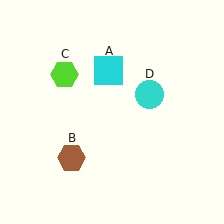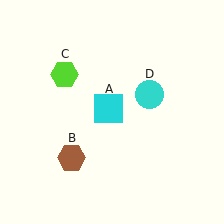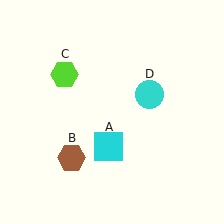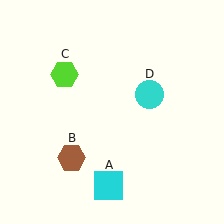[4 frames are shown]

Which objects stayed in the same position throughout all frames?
Brown hexagon (object B) and lime hexagon (object C) and cyan circle (object D) remained stationary.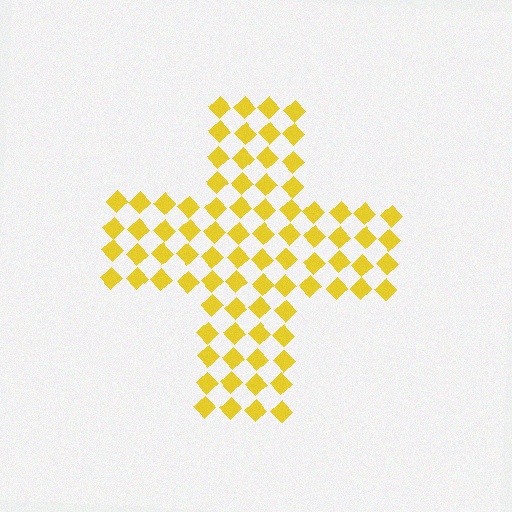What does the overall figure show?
The overall figure shows a cross.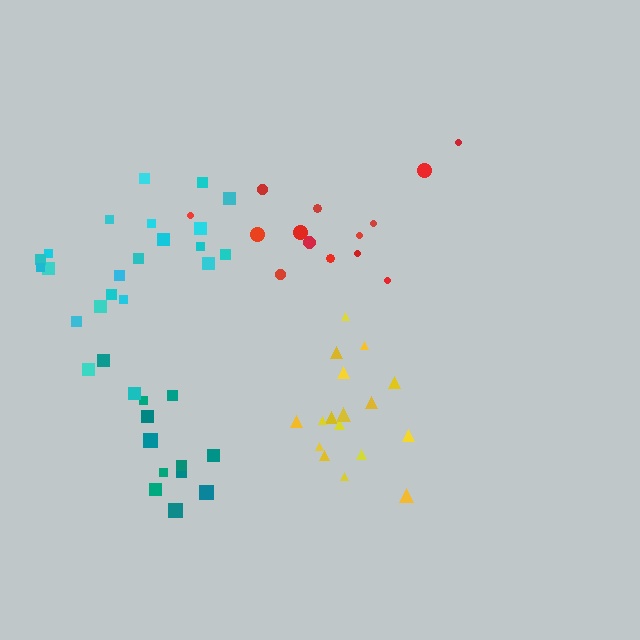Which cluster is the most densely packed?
Yellow.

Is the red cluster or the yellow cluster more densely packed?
Yellow.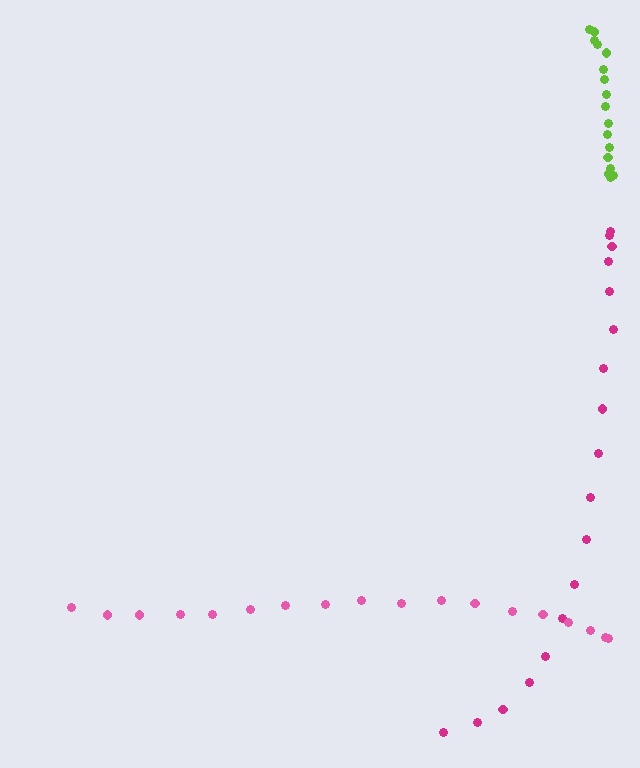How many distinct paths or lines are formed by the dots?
There are 3 distinct paths.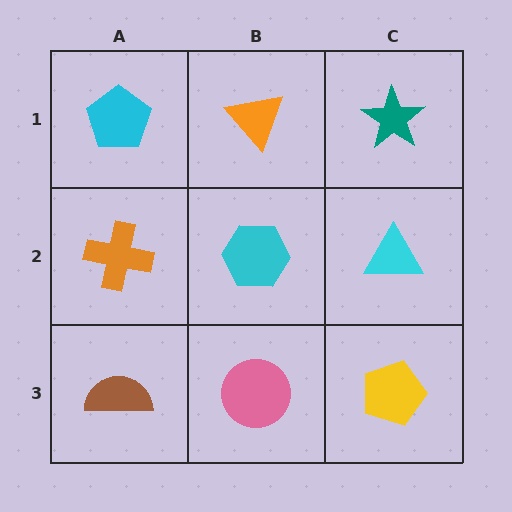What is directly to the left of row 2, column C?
A cyan hexagon.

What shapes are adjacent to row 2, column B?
An orange triangle (row 1, column B), a pink circle (row 3, column B), an orange cross (row 2, column A), a cyan triangle (row 2, column C).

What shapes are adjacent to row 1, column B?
A cyan hexagon (row 2, column B), a cyan pentagon (row 1, column A), a teal star (row 1, column C).